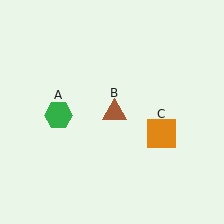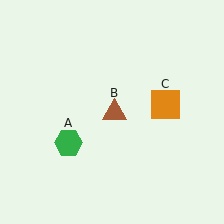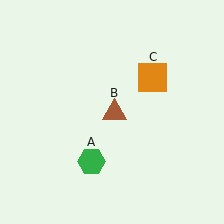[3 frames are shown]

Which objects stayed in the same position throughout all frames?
Brown triangle (object B) remained stationary.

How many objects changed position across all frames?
2 objects changed position: green hexagon (object A), orange square (object C).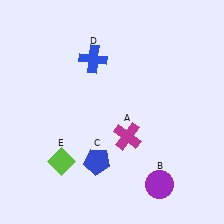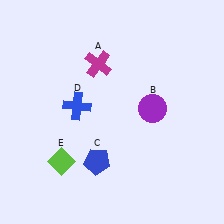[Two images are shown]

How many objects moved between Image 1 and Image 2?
3 objects moved between the two images.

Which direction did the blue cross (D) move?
The blue cross (D) moved down.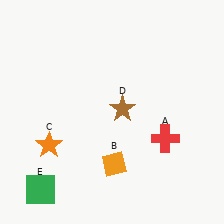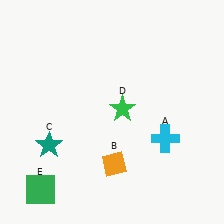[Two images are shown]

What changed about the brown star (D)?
In Image 1, D is brown. In Image 2, it changed to green.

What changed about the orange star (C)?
In Image 1, C is orange. In Image 2, it changed to teal.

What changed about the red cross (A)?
In Image 1, A is red. In Image 2, it changed to cyan.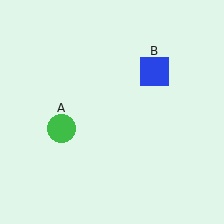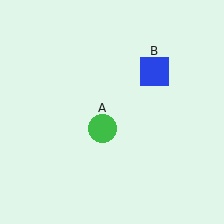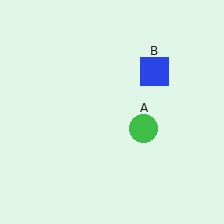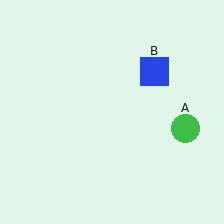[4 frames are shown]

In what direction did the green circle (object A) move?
The green circle (object A) moved right.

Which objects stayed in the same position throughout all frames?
Blue square (object B) remained stationary.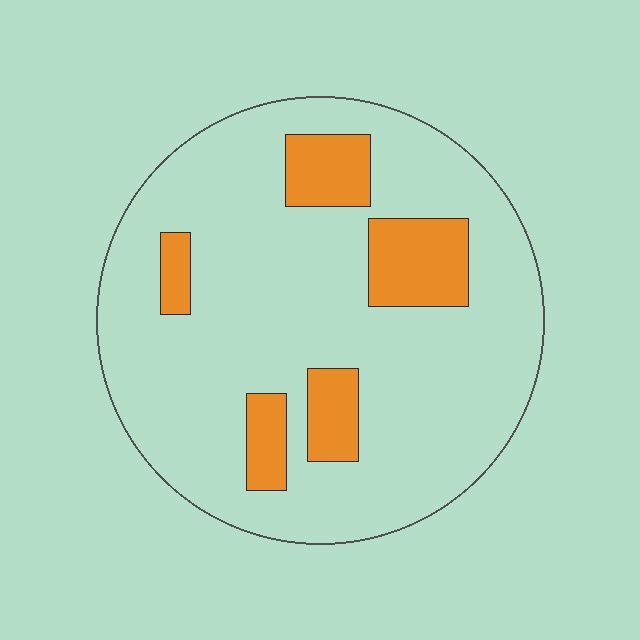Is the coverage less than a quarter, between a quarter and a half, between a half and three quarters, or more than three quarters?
Less than a quarter.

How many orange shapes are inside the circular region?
5.